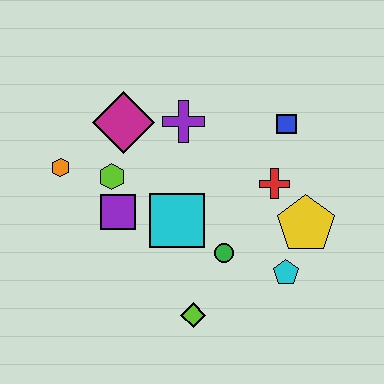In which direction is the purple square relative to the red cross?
The purple square is to the left of the red cross.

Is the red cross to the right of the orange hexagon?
Yes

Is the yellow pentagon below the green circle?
No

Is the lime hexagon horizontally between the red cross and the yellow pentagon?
No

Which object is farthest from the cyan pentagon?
The orange hexagon is farthest from the cyan pentagon.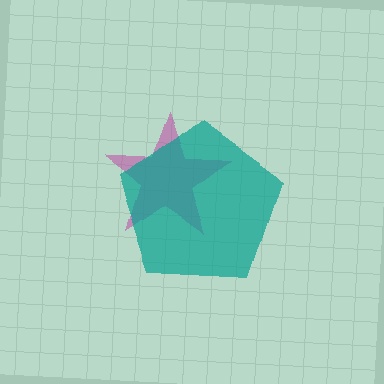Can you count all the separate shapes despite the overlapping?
Yes, there are 2 separate shapes.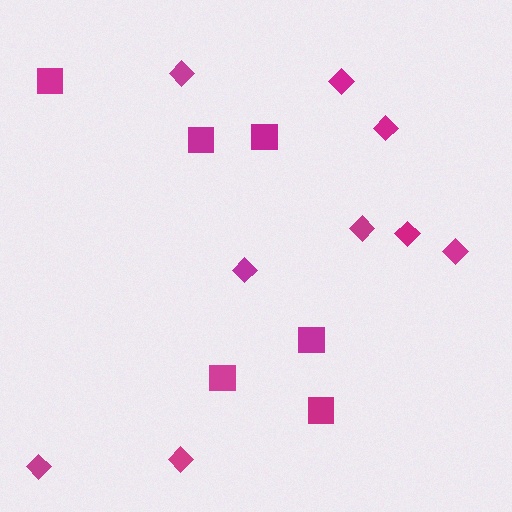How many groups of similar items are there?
There are 2 groups: one group of diamonds (9) and one group of squares (6).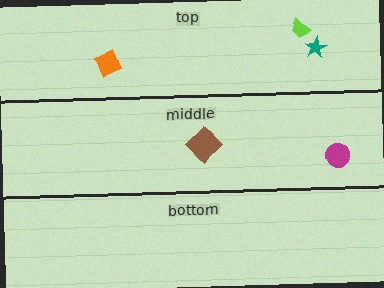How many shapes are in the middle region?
2.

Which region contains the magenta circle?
The middle region.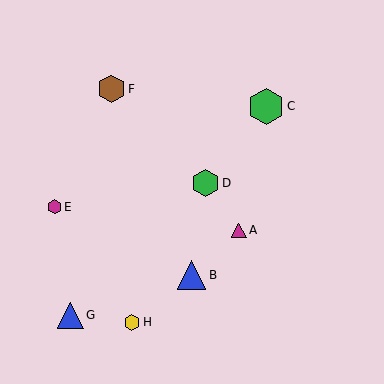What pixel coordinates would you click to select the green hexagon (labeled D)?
Click at (205, 183) to select the green hexagon D.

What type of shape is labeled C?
Shape C is a green hexagon.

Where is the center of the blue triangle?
The center of the blue triangle is at (191, 275).